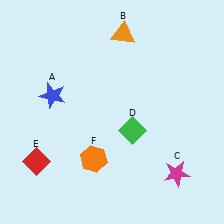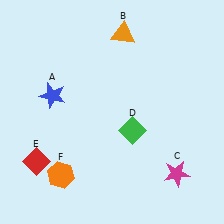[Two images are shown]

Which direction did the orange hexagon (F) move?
The orange hexagon (F) moved left.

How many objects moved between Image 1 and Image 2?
1 object moved between the two images.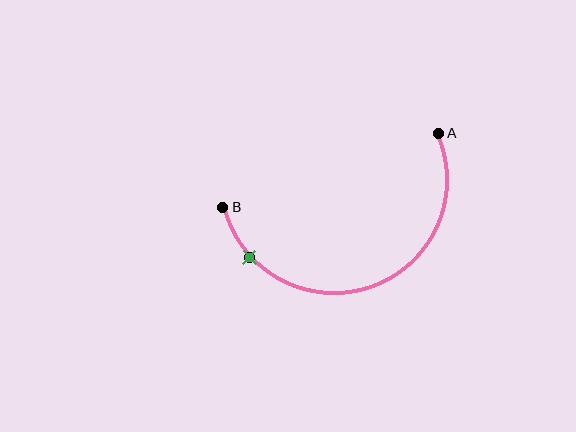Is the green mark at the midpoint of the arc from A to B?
No. The green mark lies on the arc but is closer to endpoint B. The arc midpoint would be at the point on the curve equidistant along the arc from both A and B.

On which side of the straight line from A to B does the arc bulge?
The arc bulges below the straight line connecting A and B.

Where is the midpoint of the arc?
The arc midpoint is the point on the curve farthest from the straight line joining A and B. It sits below that line.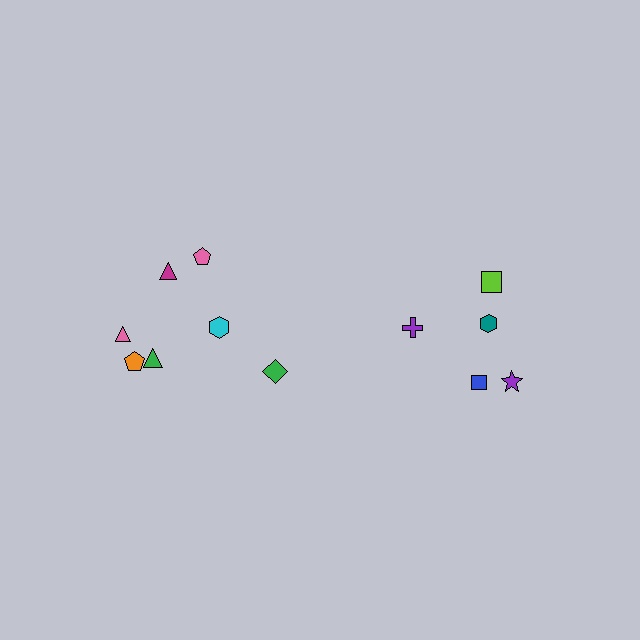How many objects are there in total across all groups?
There are 12 objects.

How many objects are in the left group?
There are 7 objects.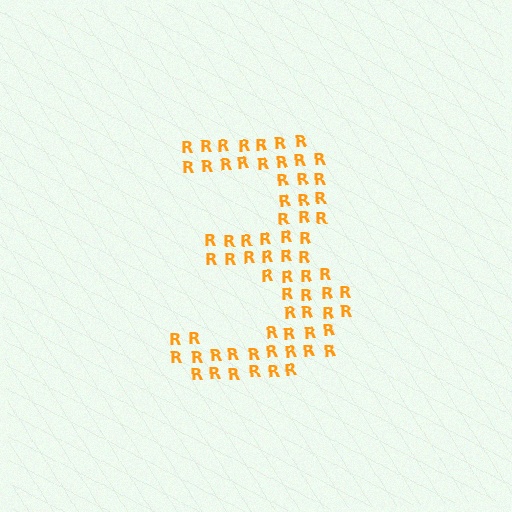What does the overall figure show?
The overall figure shows the digit 3.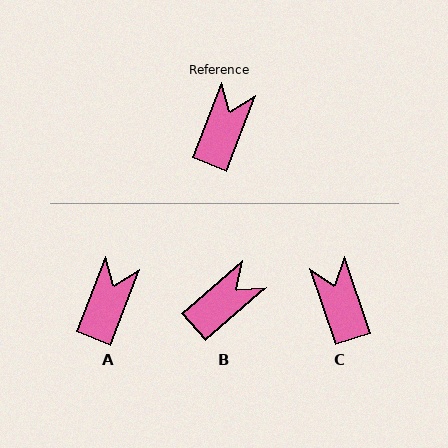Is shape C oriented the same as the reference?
No, it is off by about 40 degrees.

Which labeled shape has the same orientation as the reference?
A.